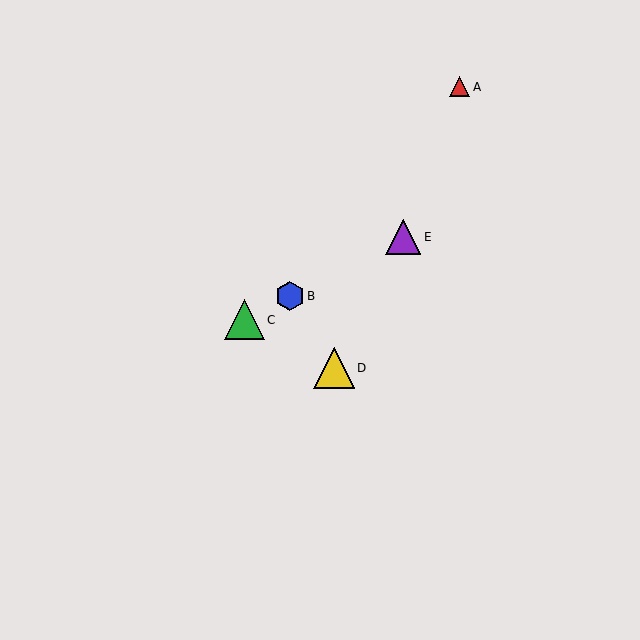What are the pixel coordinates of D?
Object D is at (334, 368).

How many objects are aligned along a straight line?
3 objects (B, C, E) are aligned along a straight line.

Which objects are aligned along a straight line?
Objects B, C, E are aligned along a straight line.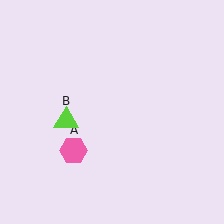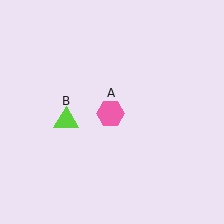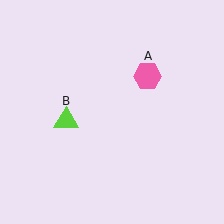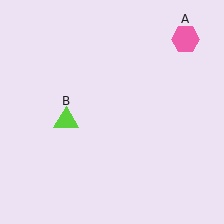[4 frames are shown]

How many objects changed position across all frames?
1 object changed position: pink hexagon (object A).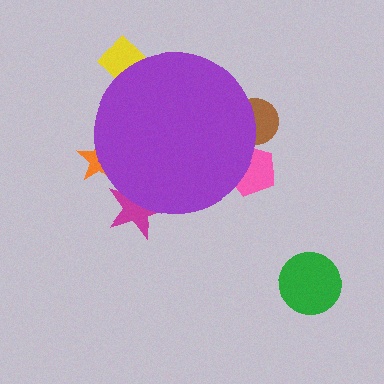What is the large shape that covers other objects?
A purple circle.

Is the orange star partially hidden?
Yes, the orange star is partially hidden behind the purple circle.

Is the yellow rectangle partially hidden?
Yes, the yellow rectangle is partially hidden behind the purple circle.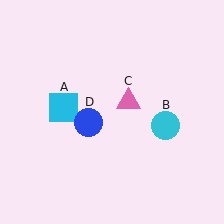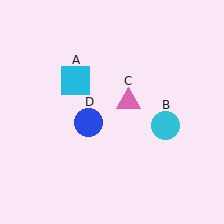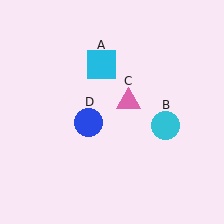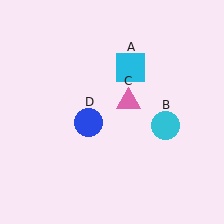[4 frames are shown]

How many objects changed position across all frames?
1 object changed position: cyan square (object A).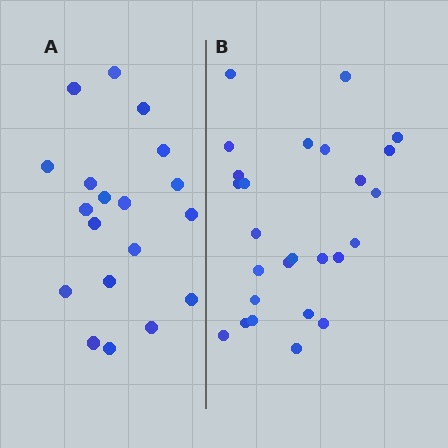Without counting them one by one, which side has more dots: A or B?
Region B (the right region) has more dots.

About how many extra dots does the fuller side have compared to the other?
Region B has roughly 8 or so more dots than region A.